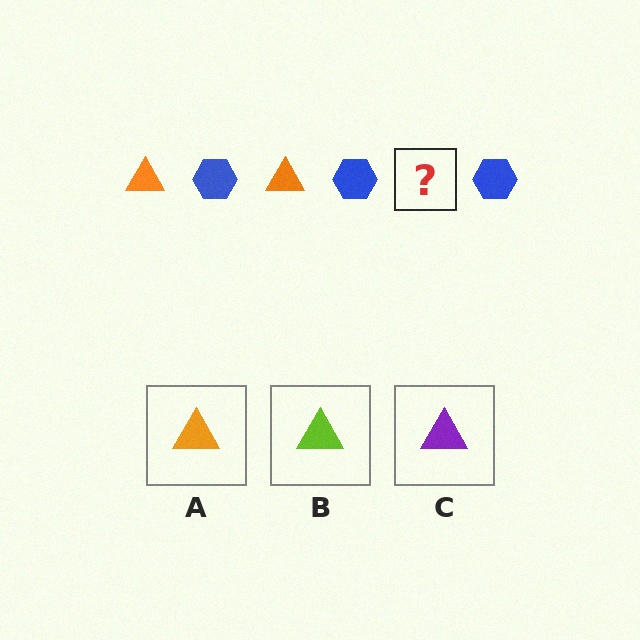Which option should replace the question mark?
Option A.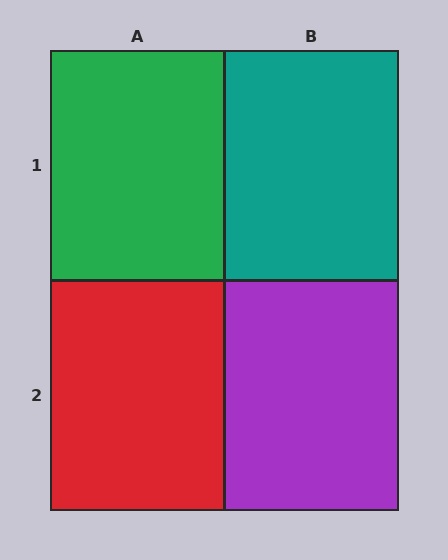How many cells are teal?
1 cell is teal.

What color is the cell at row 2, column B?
Purple.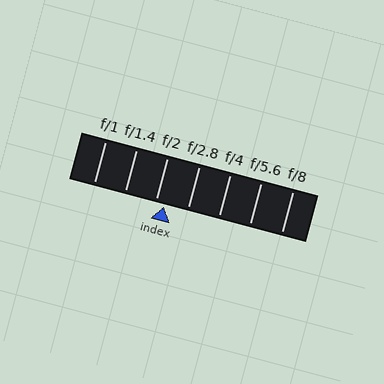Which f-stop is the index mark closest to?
The index mark is closest to f/2.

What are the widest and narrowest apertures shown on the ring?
The widest aperture shown is f/1 and the narrowest is f/8.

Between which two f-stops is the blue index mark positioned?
The index mark is between f/2 and f/2.8.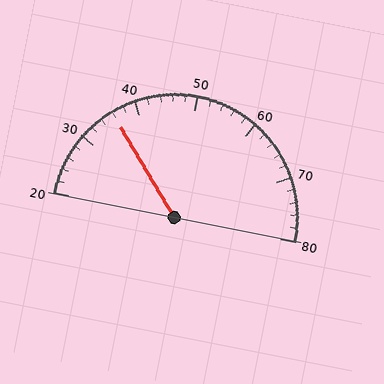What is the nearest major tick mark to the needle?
The nearest major tick mark is 40.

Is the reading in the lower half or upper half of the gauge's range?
The reading is in the lower half of the range (20 to 80).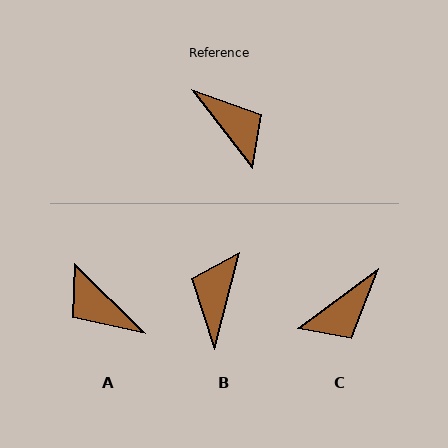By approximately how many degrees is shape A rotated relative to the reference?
Approximately 172 degrees clockwise.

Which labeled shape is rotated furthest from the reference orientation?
A, about 172 degrees away.